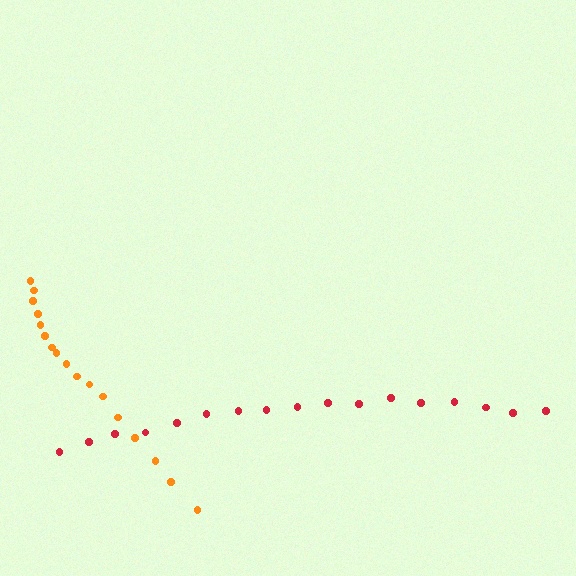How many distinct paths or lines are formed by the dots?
There are 2 distinct paths.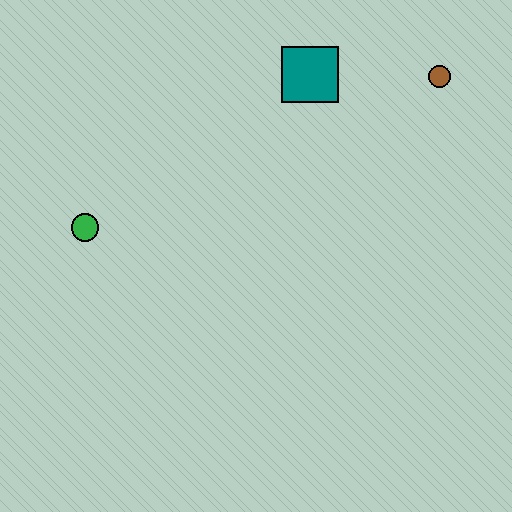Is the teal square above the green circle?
Yes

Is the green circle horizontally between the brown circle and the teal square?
No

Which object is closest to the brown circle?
The teal square is closest to the brown circle.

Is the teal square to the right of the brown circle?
No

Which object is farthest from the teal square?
The green circle is farthest from the teal square.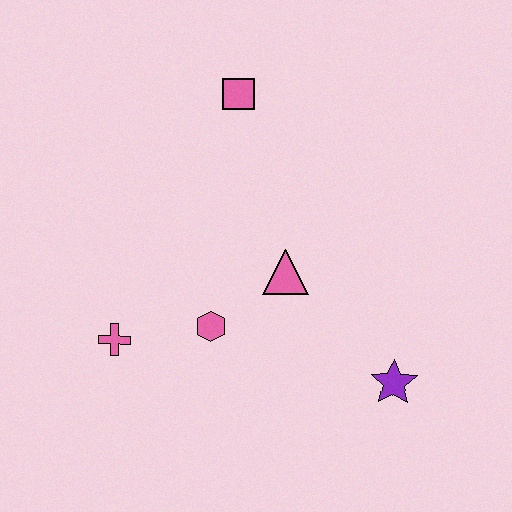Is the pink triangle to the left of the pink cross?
No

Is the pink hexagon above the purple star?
Yes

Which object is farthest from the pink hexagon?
The pink square is farthest from the pink hexagon.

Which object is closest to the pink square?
The pink triangle is closest to the pink square.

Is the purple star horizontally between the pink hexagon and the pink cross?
No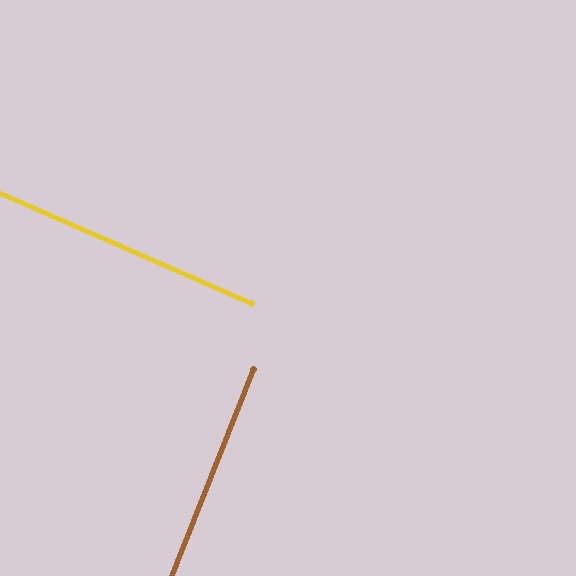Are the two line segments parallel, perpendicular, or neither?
Perpendicular — they meet at approximately 88°.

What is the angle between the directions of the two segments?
Approximately 88 degrees.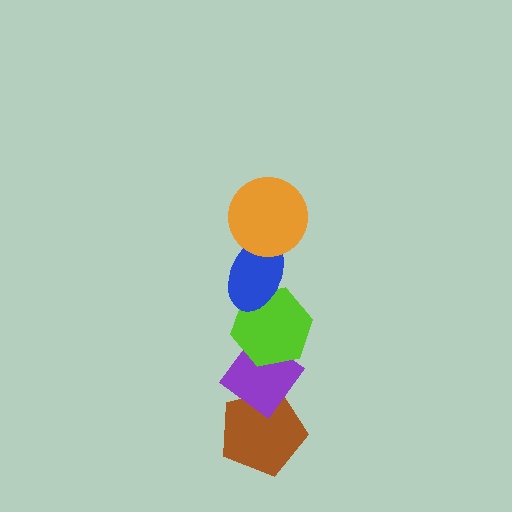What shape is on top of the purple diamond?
The lime hexagon is on top of the purple diamond.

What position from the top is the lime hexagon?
The lime hexagon is 3rd from the top.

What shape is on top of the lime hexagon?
The blue ellipse is on top of the lime hexagon.